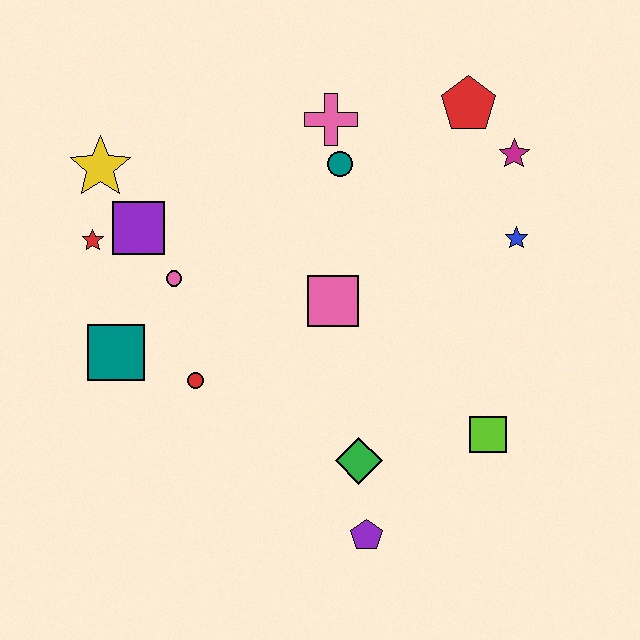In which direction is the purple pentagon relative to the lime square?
The purple pentagon is to the left of the lime square.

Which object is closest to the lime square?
The green diamond is closest to the lime square.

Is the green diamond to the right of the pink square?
Yes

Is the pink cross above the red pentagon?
No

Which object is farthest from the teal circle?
The purple pentagon is farthest from the teal circle.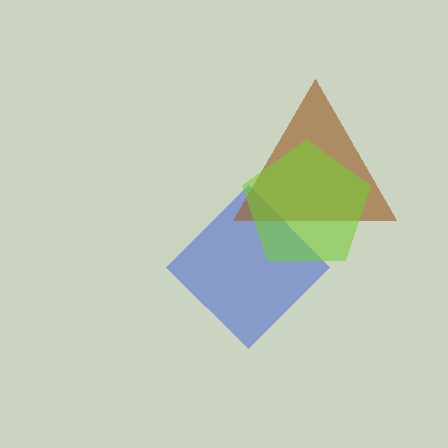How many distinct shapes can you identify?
There are 3 distinct shapes: a blue diamond, a brown triangle, a lime pentagon.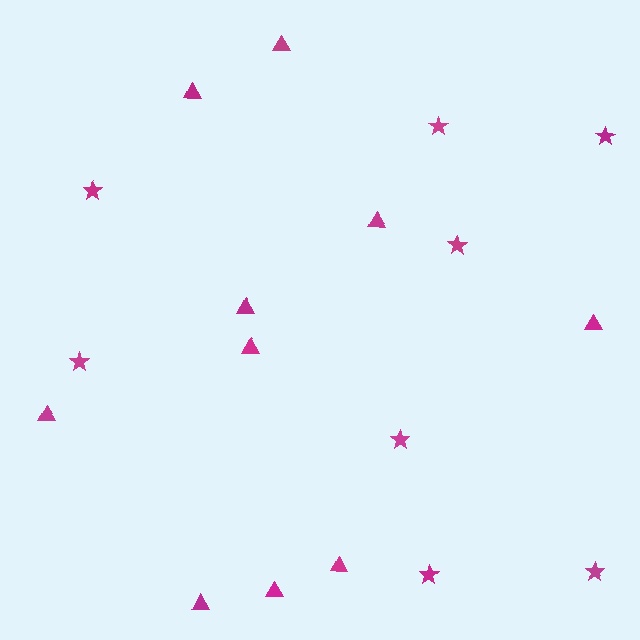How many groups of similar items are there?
There are 2 groups: one group of stars (8) and one group of triangles (10).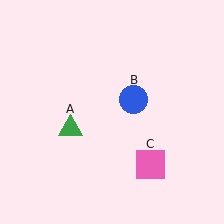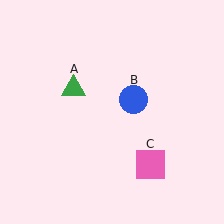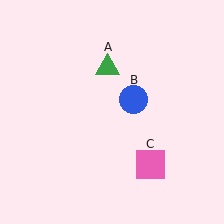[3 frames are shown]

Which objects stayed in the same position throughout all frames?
Blue circle (object B) and pink square (object C) remained stationary.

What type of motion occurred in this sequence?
The green triangle (object A) rotated clockwise around the center of the scene.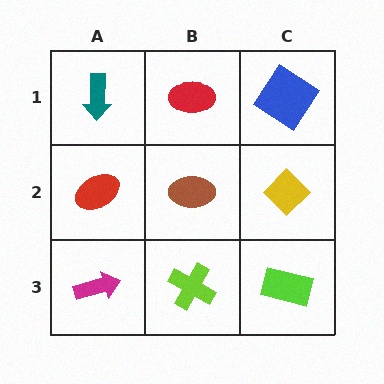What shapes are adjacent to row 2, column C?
A blue diamond (row 1, column C), a lime rectangle (row 3, column C), a brown ellipse (row 2, column B).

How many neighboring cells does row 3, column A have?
2.